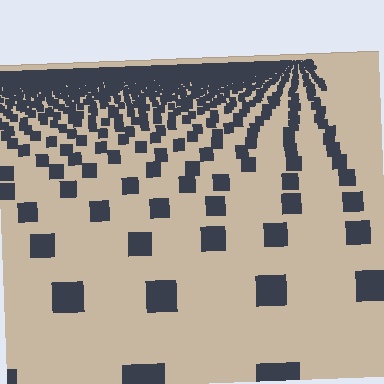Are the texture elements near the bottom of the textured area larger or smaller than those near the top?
Larger. Near the bottom, elements are closer to the viewer and appear at a bigger on-screen size.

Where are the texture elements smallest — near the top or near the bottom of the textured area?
Near the top.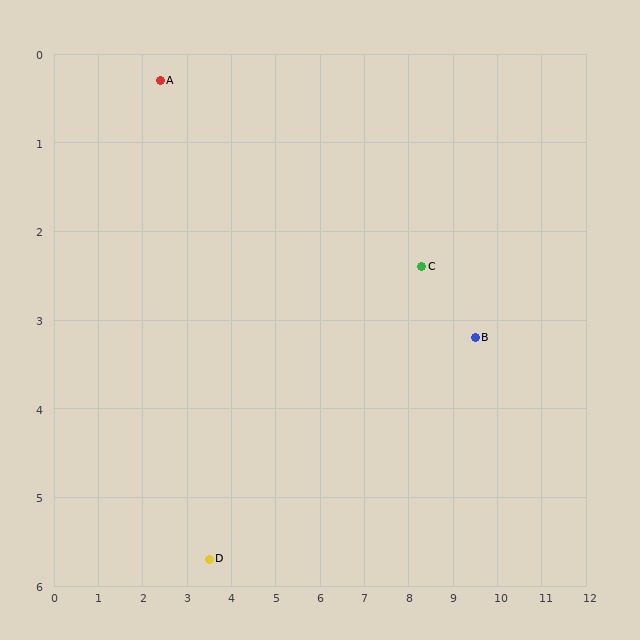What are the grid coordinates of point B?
Point B is at approximately (9.5, 3.2).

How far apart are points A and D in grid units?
Points A and D are about 5.5 grid units apart.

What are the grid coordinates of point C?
Point C is at approximately (8.3, 2.4).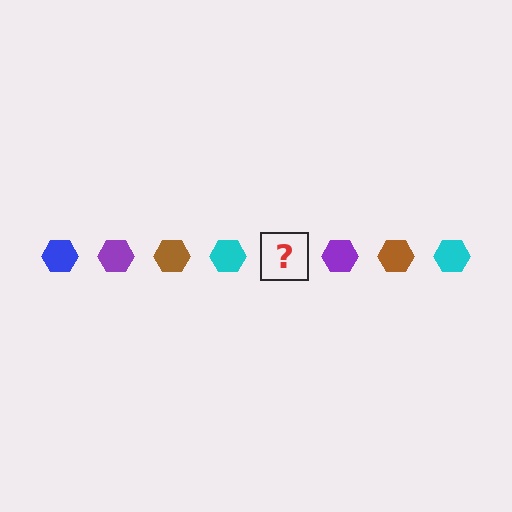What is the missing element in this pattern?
The missing element is a blue hexagon.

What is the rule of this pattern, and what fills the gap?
The rule is that the pattern cycles through blue, purple, brown, cyan hexagons. The gap should be filled with a blue hexagon.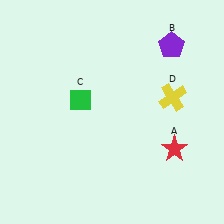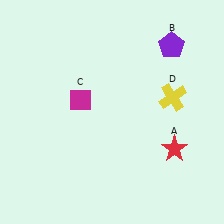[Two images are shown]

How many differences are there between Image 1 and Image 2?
There is 1 difference between the two images.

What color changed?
The diamond (C) changed from green in Image 1 to magenta in Image 2.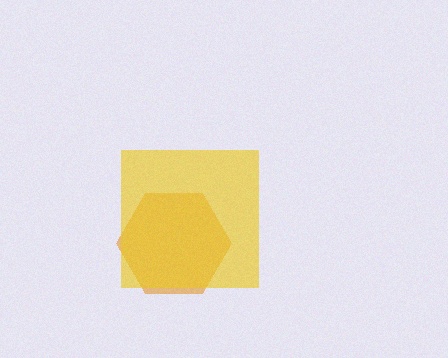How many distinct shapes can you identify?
There are 2 distinct shapes: an orange hexagon, a yellow square.